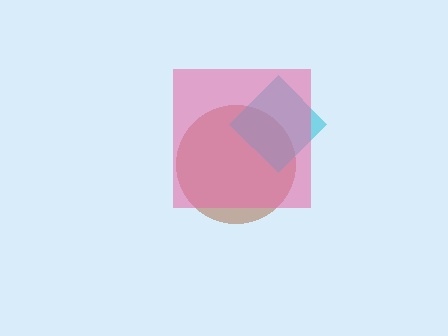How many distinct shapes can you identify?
There are 3 distinct shapes: a brown circle, a cyan diamond, a pink square.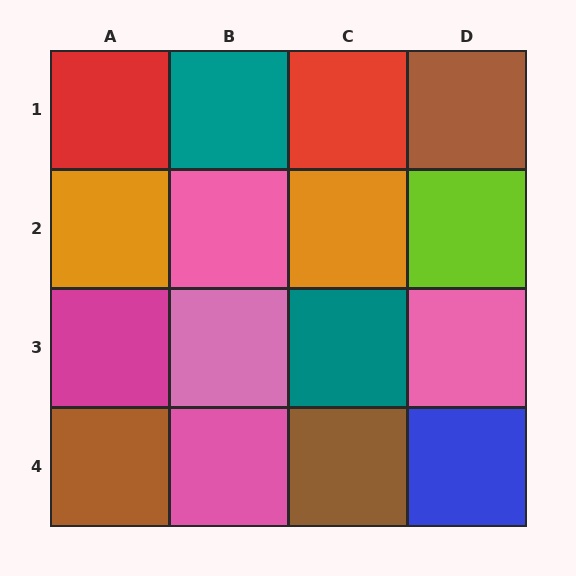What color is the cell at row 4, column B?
Pink.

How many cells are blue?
1 cell is blue.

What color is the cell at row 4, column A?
Brown.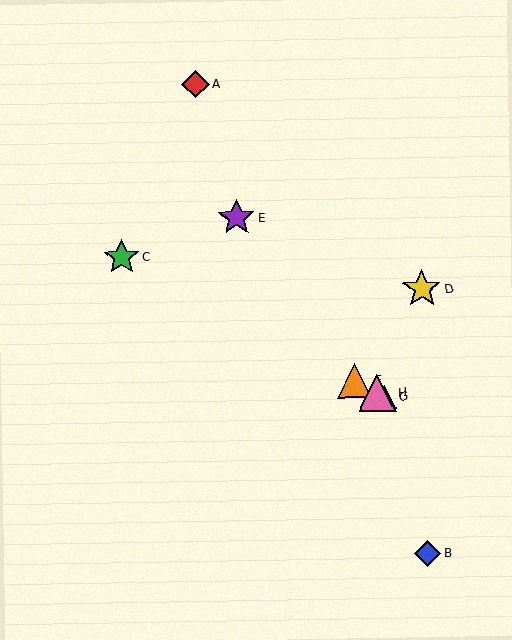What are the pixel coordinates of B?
Object B is at (428, 553).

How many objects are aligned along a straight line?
4 objects (C, F, G, H) are aligned along a straight line.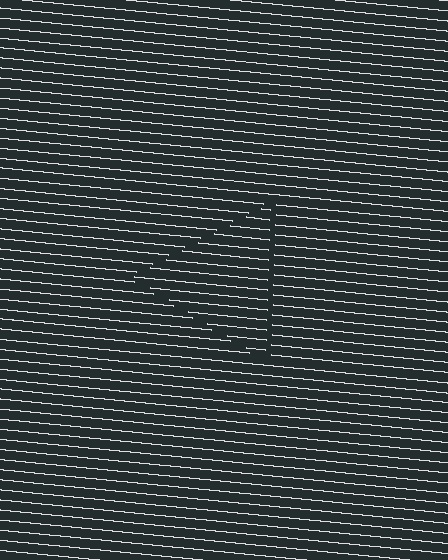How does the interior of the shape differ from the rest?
The interior of the shape contains the same grating, shifted by half a period — the contour is defined by the phase discontinuity where line-ends from the inner and outer gratings abut.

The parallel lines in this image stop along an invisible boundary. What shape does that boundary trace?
An illusory triangle. The interior of the shape contains the same grating, shifted by half a period — the contour is defined by the phase discontinuity where line-ends from the inner and outer gratings abut.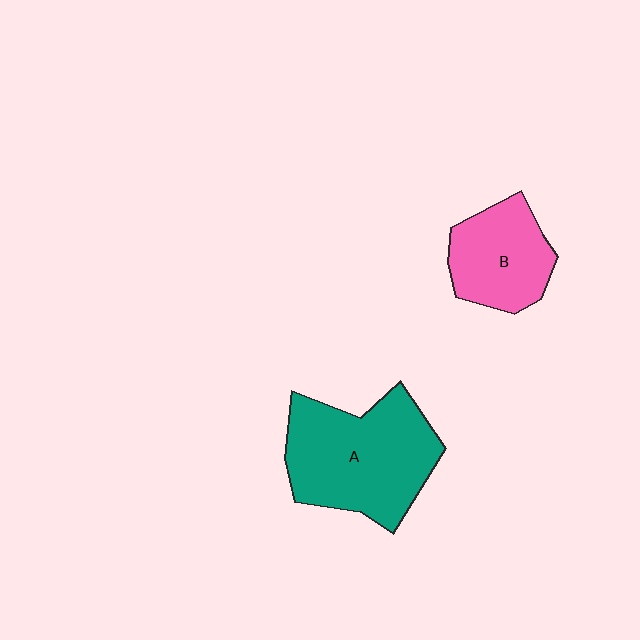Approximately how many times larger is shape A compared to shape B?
Approximately 1.7 times.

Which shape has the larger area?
Shape A (teal).